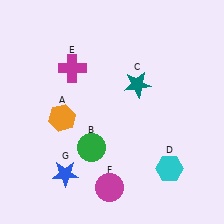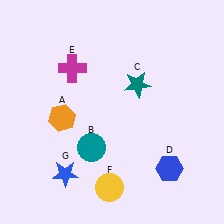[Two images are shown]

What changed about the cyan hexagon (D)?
In Image 1, D is cyan. In Image 2, it changed to blue.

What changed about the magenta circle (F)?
In Image 1, F is magenta. In Image 2, it changed to yellow.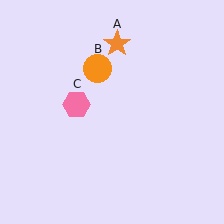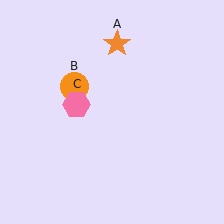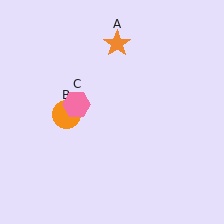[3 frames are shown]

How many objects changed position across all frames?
1 object changed position: orange circle (object B).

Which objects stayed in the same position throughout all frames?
Orange star (object A) and pink hexagon (object C) remained stationary.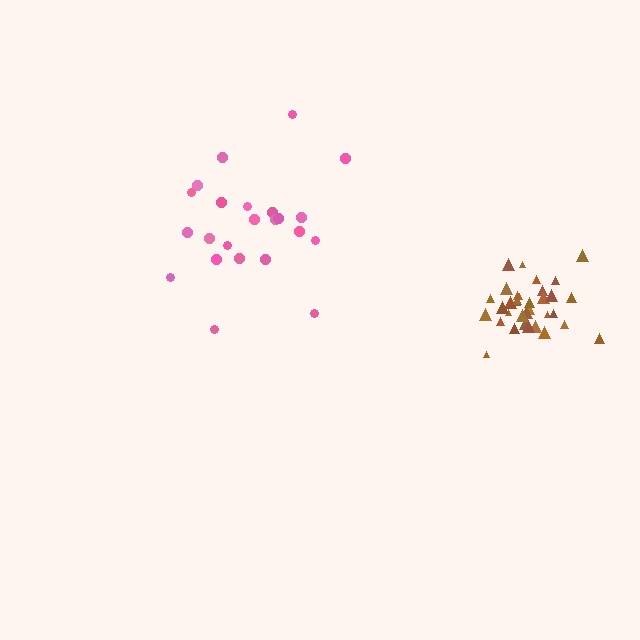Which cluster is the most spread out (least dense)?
Pink.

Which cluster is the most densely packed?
Brown.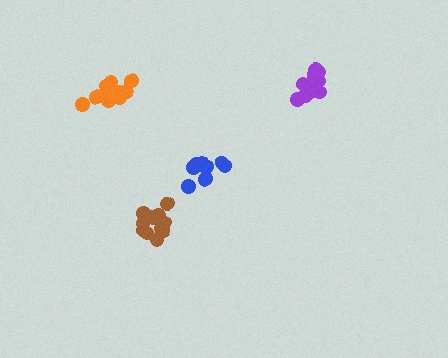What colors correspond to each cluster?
The clusters are colored: orange, brown, blue, purple.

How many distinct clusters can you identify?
There are 4 distinct clusters.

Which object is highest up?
The purple cluster is topmost.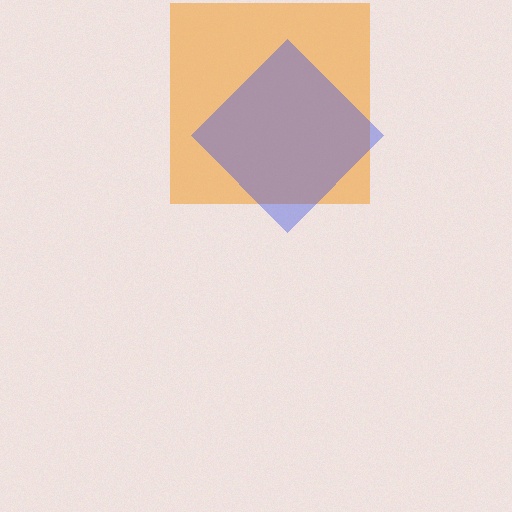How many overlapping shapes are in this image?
There are 2 overlapping shapes in the image.